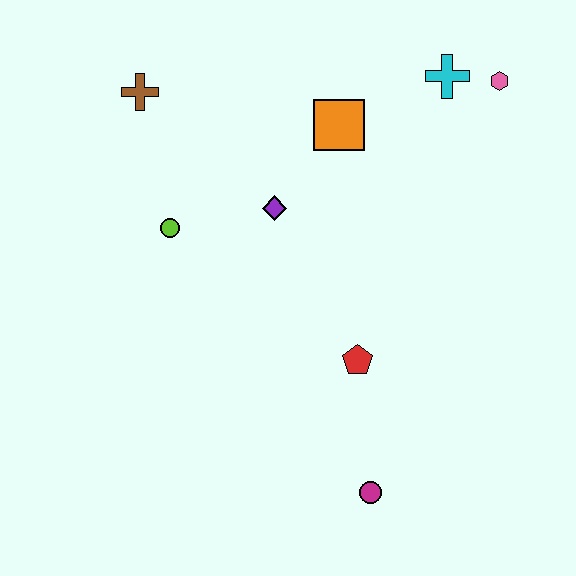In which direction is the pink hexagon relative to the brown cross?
The pink hexagon is to the right of the brown cross.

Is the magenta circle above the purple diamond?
No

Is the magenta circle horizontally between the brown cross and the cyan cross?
Yes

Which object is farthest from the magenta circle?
The brown cross is farthest from the magenta circle.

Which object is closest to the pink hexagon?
The cyan cross is closest to the pink hexagon.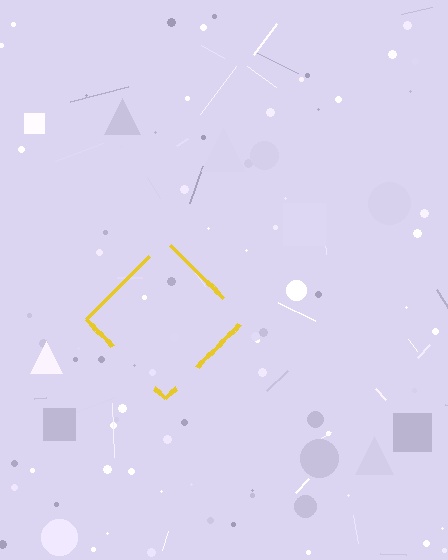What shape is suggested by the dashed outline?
The dashed outline suggests a diamond.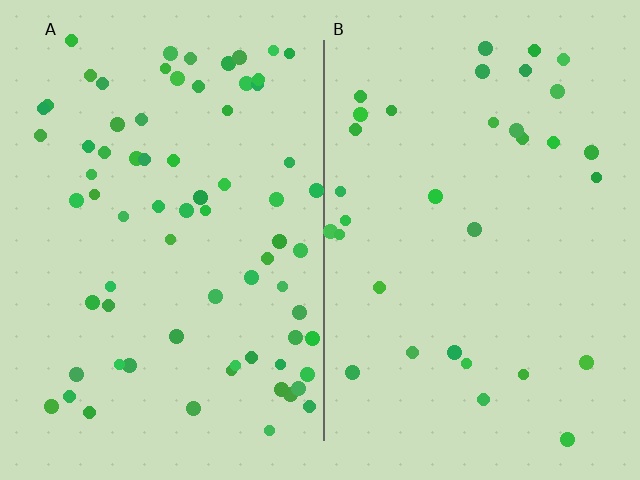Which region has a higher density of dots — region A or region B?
A (the left).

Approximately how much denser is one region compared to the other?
Approximately 2.2× — region A over region B.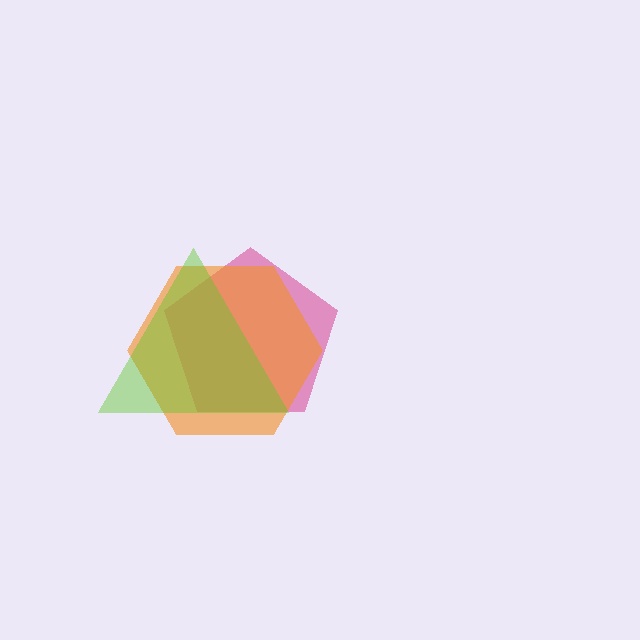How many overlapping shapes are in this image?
There are 3 overlapping shapes in the image.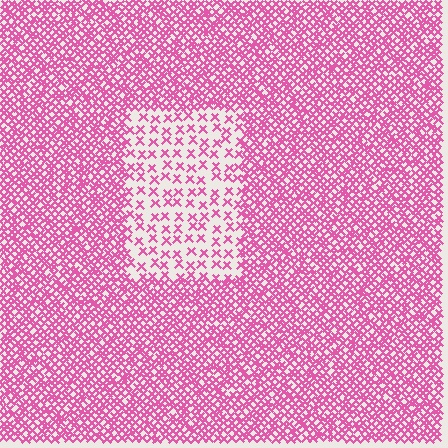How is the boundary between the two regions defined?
The boundary is defined by a change in element density (approximately 2.8x ratio). All elements are the same color, size, and shape.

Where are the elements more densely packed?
The elements are more densely packed outside the rectangle boundary.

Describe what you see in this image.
The image contains small pink elements arranged at two different densities. A rectangle-shaped region is visible where the elements are less densely packed than the surrounding area.